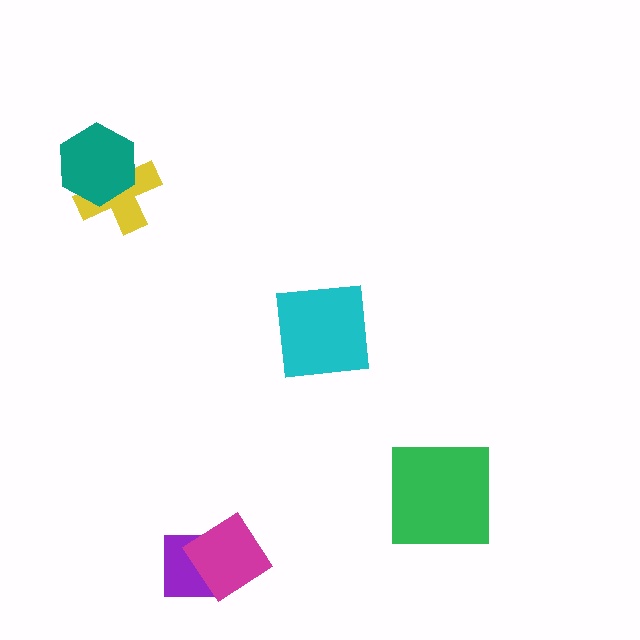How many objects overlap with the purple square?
1 object overlaps with the purple square.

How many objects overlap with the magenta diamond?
1 object overlaps with the magenta diamond.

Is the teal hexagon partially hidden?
No, no other shape covers it.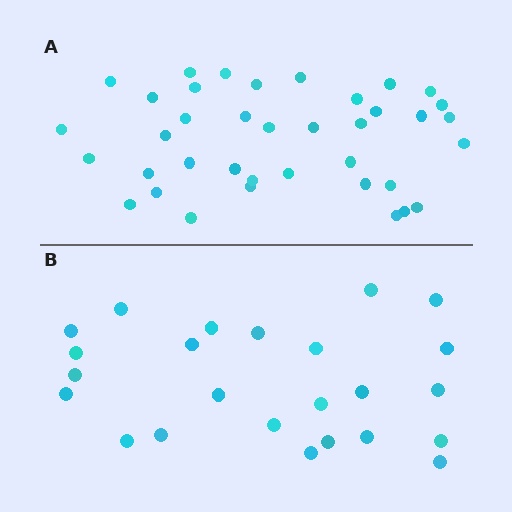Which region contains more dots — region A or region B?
Region A (the top region) has more dots.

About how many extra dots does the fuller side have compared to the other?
Region A has approximately 15 more dots than region B.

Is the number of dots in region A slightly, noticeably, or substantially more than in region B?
Region A has substantially more. The ratio is roughly 1.6 to 1.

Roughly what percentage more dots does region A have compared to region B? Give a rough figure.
About 60% more.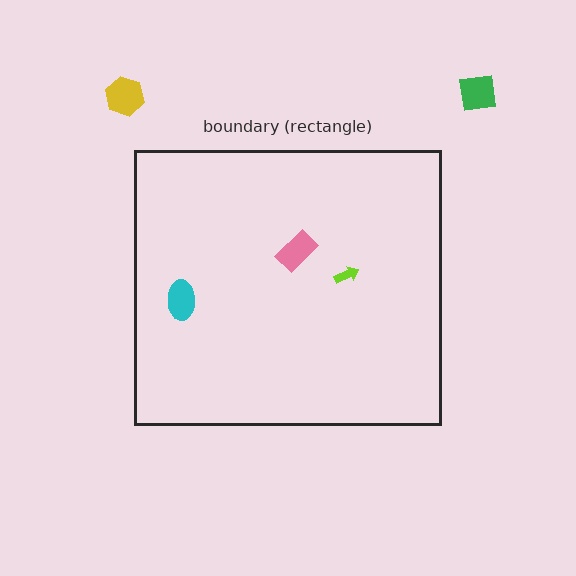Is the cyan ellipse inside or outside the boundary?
Inside.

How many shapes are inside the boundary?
3 inside, 2 outside.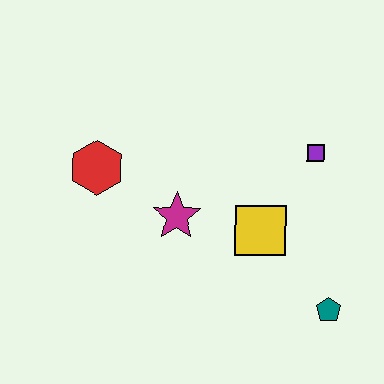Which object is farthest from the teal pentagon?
The red hexagon is farthest from the teal pentagon.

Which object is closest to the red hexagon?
The magenta star is closest to the red hexagon.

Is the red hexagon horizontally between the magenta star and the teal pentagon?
No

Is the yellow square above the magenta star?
No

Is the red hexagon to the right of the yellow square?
No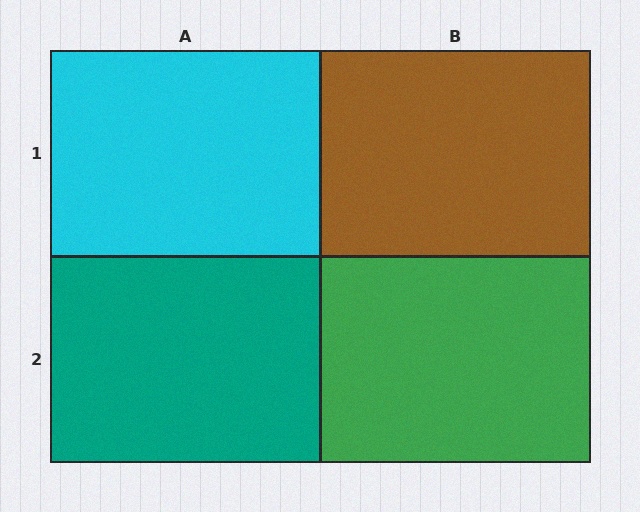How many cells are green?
1 cell is green.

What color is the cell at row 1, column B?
Brown.